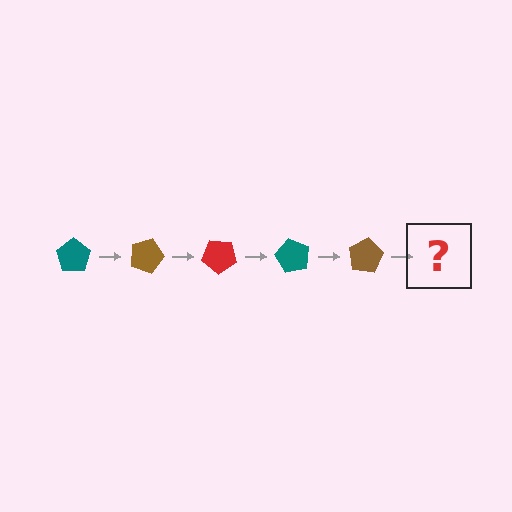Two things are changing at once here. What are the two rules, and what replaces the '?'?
The two rules are that it rotates 20 degrees each step and the color cycles through teal, brown, and red. The '?' should be a red pentagon, rotated 100 degrees from the start.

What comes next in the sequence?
The next element should be a red pentagon, rotated 100 degrees from the start.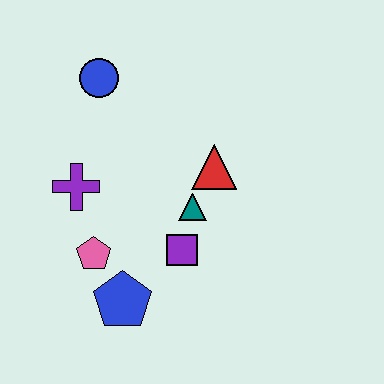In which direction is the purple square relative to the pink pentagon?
The purple square is to the right of the pink pentagon.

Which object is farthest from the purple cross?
The red triangle is farthest from the purple cross.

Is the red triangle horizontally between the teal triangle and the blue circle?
No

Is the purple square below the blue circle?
Yes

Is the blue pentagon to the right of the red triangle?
No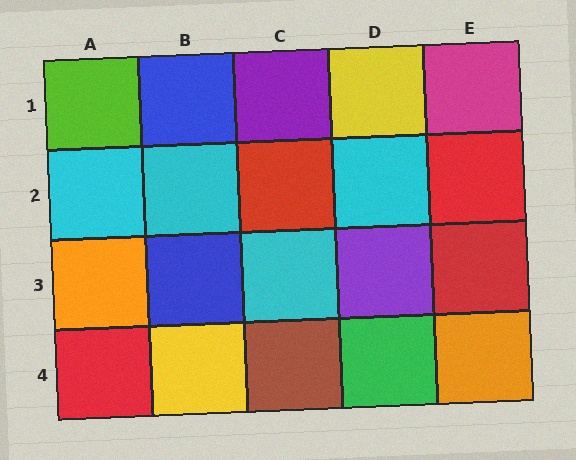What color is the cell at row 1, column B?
Blue.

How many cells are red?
4 cells are red.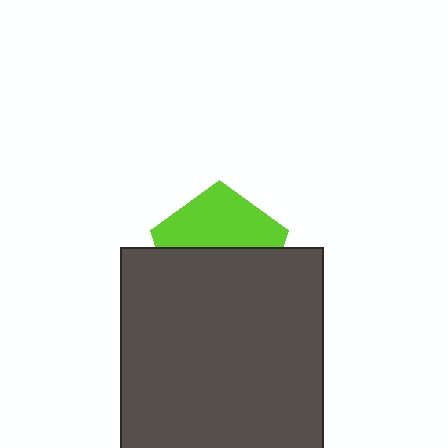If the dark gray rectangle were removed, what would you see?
You would see the complete lime pentagon.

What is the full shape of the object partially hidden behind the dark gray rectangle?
The partially hidden object is a lime pentagon.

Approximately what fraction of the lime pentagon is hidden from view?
Roughly 54% of the lime pentagon is hidden behind the dark gray rectangle.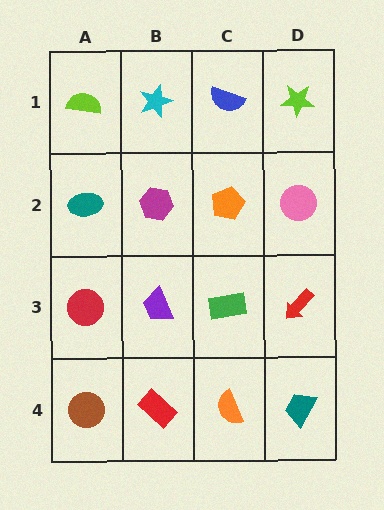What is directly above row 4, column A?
A red circle.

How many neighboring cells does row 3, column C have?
4.